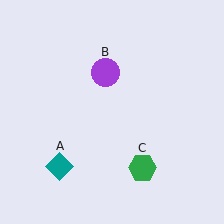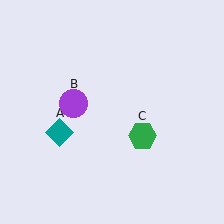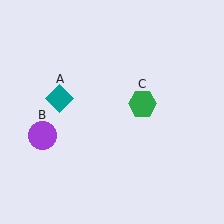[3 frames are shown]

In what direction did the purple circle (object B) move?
The purple circle (object B) moved down and to the left.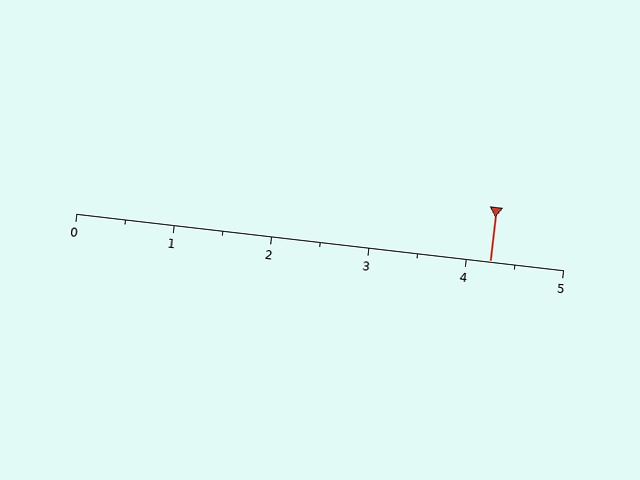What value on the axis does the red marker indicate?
The marker indicates approximately 4.2.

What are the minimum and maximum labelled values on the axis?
The axis runs from 0 to 5.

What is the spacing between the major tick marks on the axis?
The major ticks are spaced 1 apart.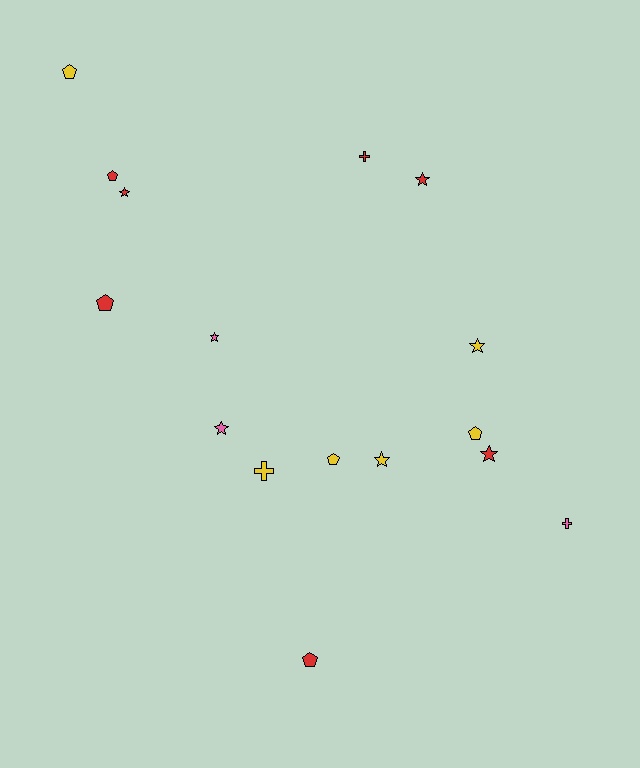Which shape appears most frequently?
Star, with 7 objects.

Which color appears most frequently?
Red, with 7 objects.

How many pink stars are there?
There are 2 pink stars.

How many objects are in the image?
There are 16 objects.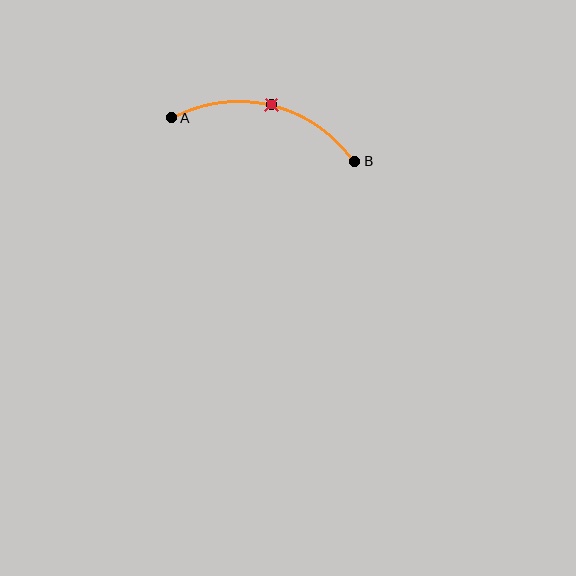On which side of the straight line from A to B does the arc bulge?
The arc bulges above the straight line connecting A and B.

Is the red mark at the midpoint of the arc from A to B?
Yes. The red mark lies on the arc at equal arc-length from both A and B — it is the arc midpoint.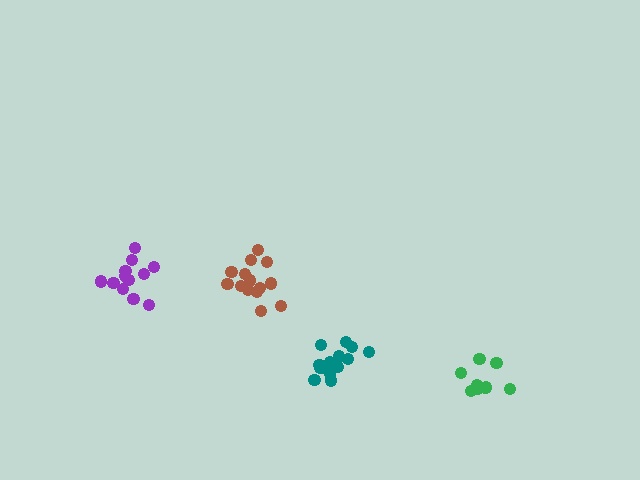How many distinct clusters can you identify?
There are 4 distinct clusters.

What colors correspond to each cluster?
The clusters are colored: teal, green, purple, brown.